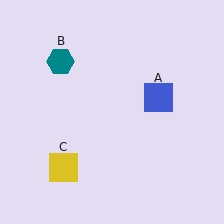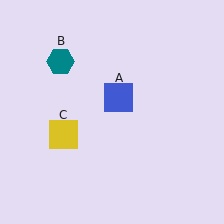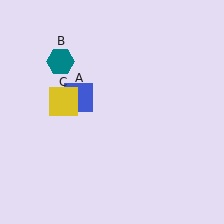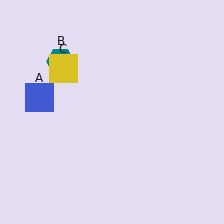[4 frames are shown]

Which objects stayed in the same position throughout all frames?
Teal hexagon (object B) remained stationary.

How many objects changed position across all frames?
2 objects changed position: blue square (object A), yellow square (object C).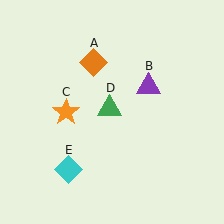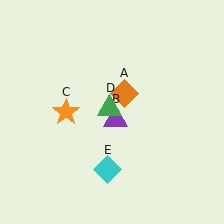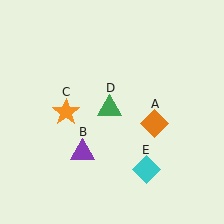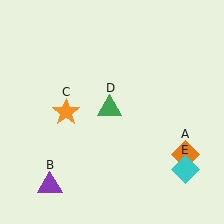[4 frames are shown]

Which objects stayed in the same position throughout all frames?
Orange star (object C) and green triangle (object D) remained stationary.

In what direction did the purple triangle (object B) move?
The purple triangle (object B) moved down and to the left.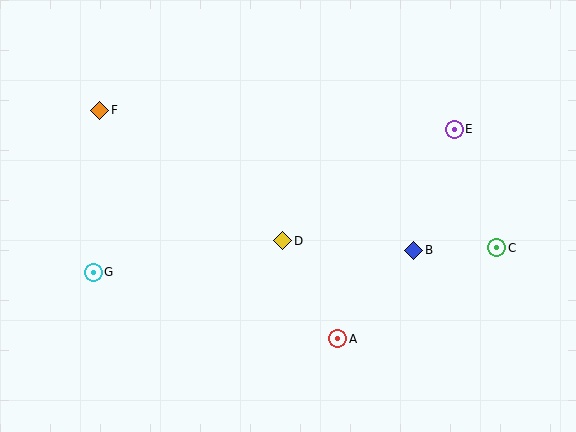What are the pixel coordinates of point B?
Point B is at (414, 250).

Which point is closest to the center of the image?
Point D at (283, 241) is closest to the center.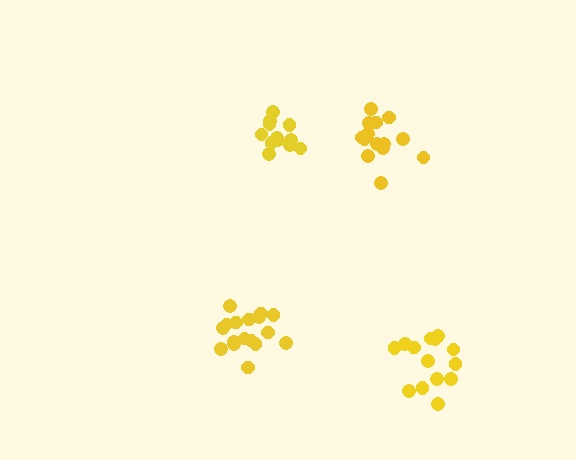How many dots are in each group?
Group 1: 17 dots, Group 2: 14 dots, Group 3: 12 dots, Group 4: 14 dots (57 total).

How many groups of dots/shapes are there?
There are 4 groups.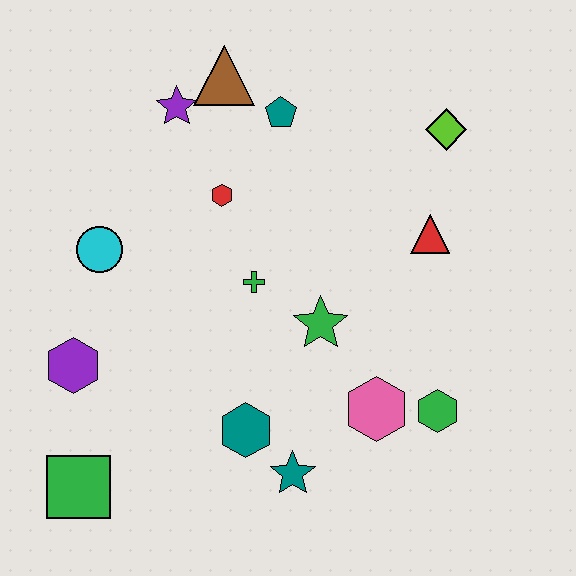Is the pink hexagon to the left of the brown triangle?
No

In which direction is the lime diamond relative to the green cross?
The lime diamond is to the right of the green cross.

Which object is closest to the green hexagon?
The pink hexagon is closest to the green hexagon.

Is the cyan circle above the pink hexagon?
Yes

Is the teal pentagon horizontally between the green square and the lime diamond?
Yes